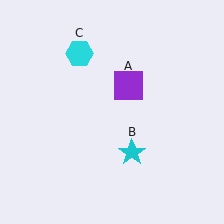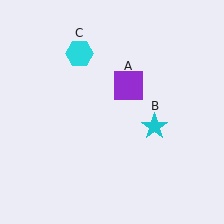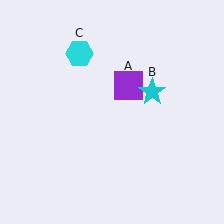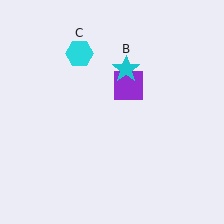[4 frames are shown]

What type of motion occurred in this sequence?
The cyan star (object B) rotated counterclockwise around the center of the scene.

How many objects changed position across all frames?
1 object changed position: cyan star (object B).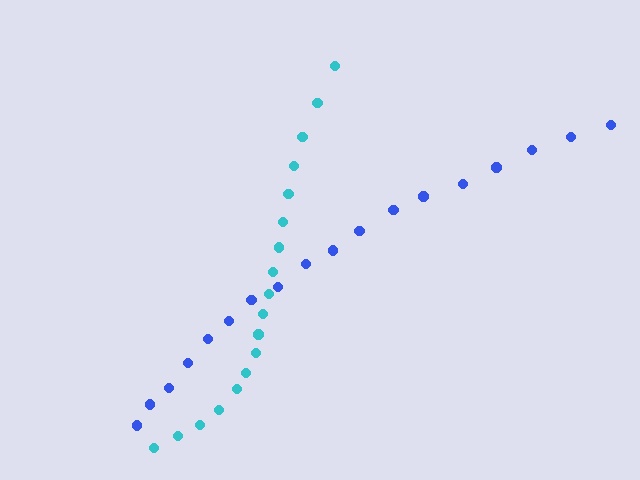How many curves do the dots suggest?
There are 2 distinct paths.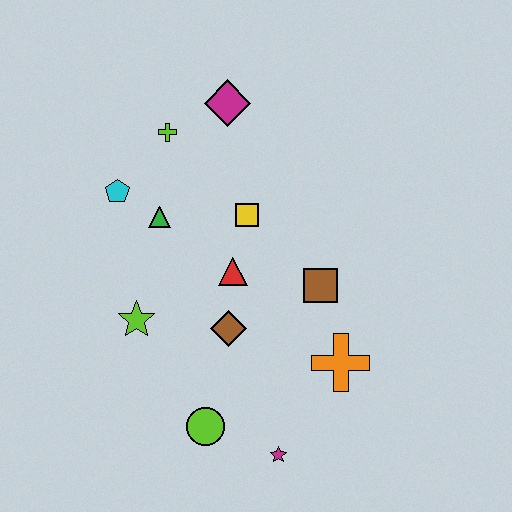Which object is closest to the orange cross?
The brown square is closest to the orange cross.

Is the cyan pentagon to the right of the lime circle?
No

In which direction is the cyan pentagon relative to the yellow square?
The cyan pentagon is to the left of the yellow square.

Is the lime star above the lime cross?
No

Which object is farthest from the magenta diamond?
The magenta star is farthest from the magenta diamond.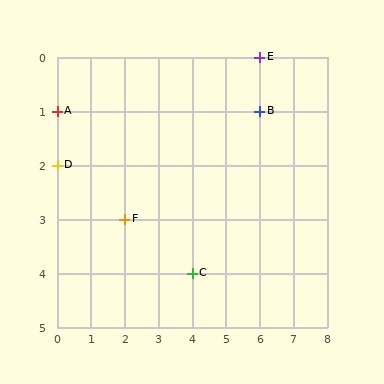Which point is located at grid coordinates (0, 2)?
Point D is at (0, 2).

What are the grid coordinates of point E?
Point E is at grid coordinates (6, 0).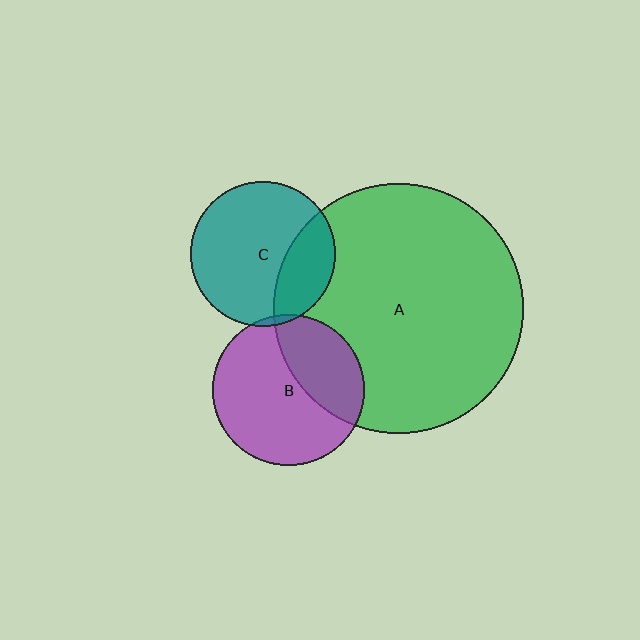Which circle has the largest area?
Circle A (green).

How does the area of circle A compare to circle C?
Approximately 3.0 times.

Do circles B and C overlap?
Yes.